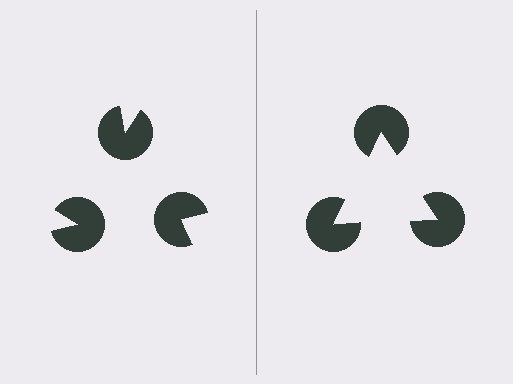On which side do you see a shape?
An illusory triangle appears on the right side. On the left side the wedge cuts are rotated, so no coherent shape forms.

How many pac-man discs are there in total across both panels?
6 — 3 on each side.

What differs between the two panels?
The pac-man discs are positioned identically on both sides; only the wedge orientations differ. On the right they align to a triangle; on the left they are misaligned.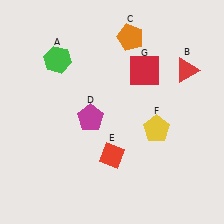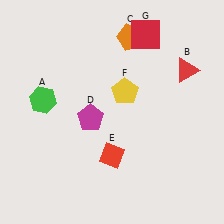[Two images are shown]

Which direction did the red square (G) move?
The red square (G) moved up.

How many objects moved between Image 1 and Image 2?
3 objects moved between the two images.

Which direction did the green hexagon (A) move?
The green hexagon (A) moved down.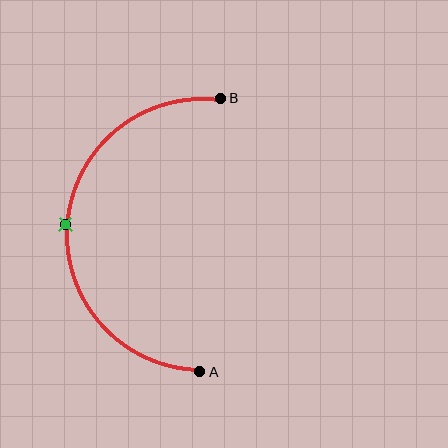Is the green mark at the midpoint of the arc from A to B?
Yes. The green mark lies on the arc at equal arc-length from both A and B — it is the arc midpoint.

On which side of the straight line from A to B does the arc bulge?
The arc bulges to the left of the straight line connecting A and B.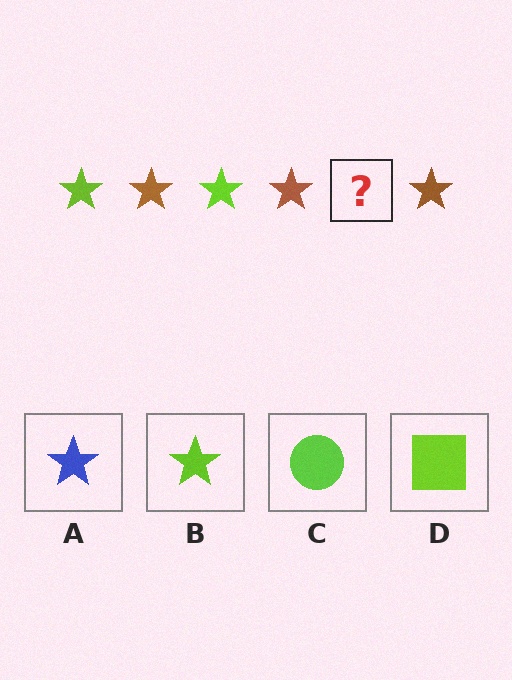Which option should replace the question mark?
Option B.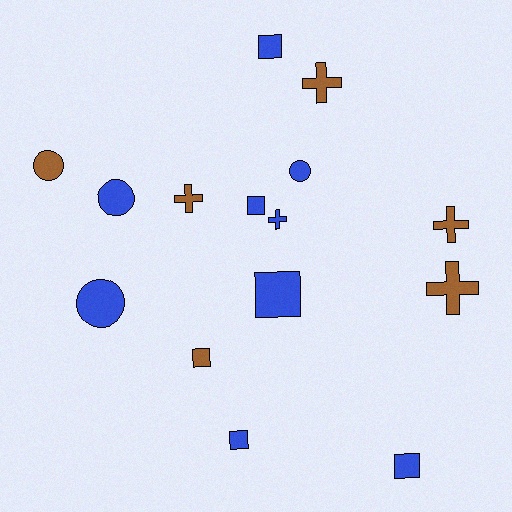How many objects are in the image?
There are 15 objects.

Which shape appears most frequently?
Square, with 6 objects.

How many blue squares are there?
There are 5 blue squares.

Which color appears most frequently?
Blue, with 9 objects.